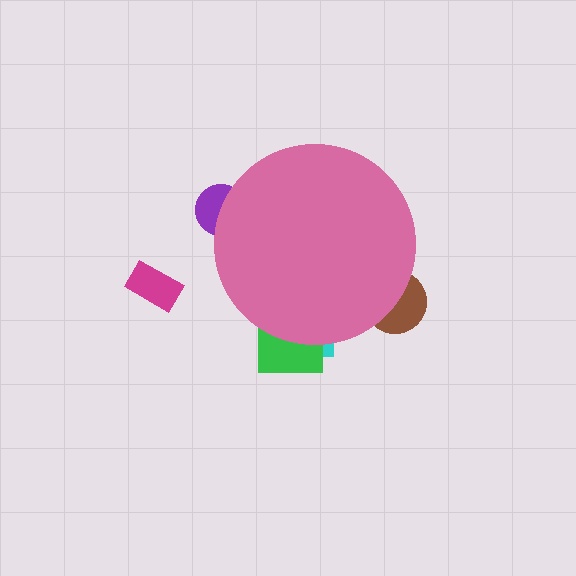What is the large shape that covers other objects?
A pink circle.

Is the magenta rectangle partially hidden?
No, the magenta rectangle is fully visible.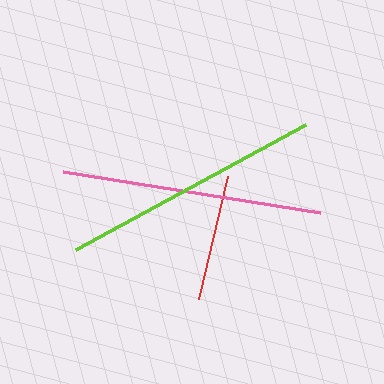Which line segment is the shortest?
The red line is the shortest at approximately 126 pixels.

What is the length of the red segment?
The red segment is approximately 126 pixels long.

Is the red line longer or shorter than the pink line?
The pink line is longer than the red line.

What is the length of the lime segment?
The lime segment is approximately 262 pixels long.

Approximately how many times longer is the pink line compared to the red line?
The pink line is approximately 2.1 times the length of the red line.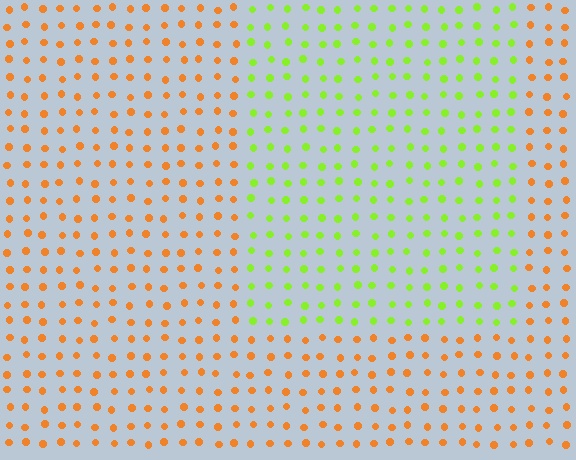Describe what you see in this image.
The image is filled with small orange elements in a uniform arrangement. A rectangle-shaped region is visible where the elements are tinted to a slightly different hue, forming a subtle color boundary.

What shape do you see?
I see a rectangle.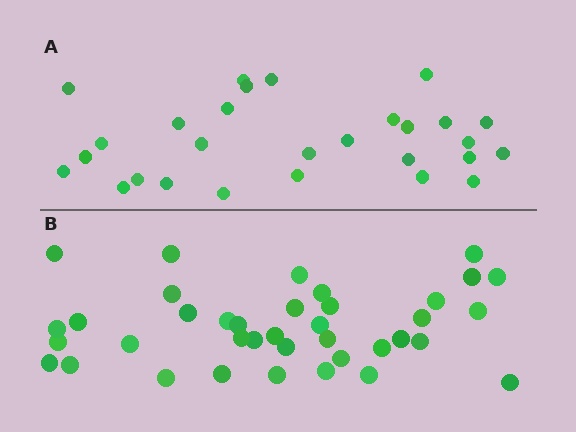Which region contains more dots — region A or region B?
Region B (the bottom region) has more dots.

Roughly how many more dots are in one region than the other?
Region B has roughly 10 or so more dots than region A.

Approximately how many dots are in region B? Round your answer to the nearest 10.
About 40 dots. (The exact count is 38, which rounds to 40.)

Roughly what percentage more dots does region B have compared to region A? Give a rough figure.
About 35% more.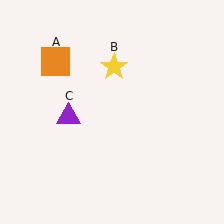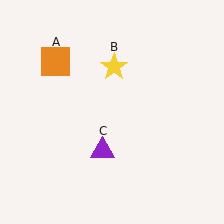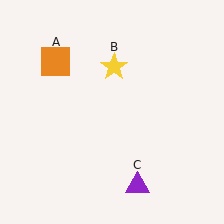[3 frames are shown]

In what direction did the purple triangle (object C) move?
The purple triangle (object C) moved down and to the right.